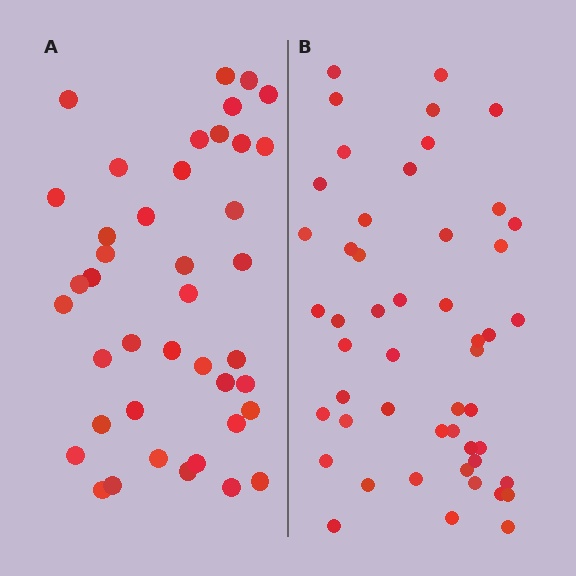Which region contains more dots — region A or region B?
Region B (the right region) has more dots.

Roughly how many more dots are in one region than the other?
Region B has roughly 8 or so more dots than region A.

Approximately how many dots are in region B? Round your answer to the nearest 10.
About 50 dots.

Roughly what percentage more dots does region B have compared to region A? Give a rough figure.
About 20% more.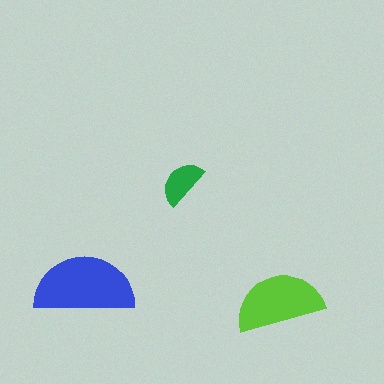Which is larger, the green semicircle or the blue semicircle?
The blue one.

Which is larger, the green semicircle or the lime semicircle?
The lime one.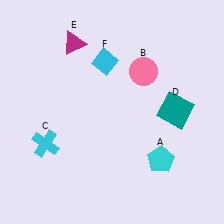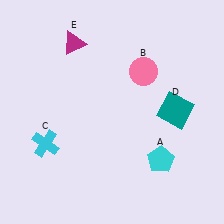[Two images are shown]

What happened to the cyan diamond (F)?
The cyan diamond (F) was removed in Image 2. It was in the top-left area of Image 1.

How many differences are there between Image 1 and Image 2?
There is 1 difference between the two images.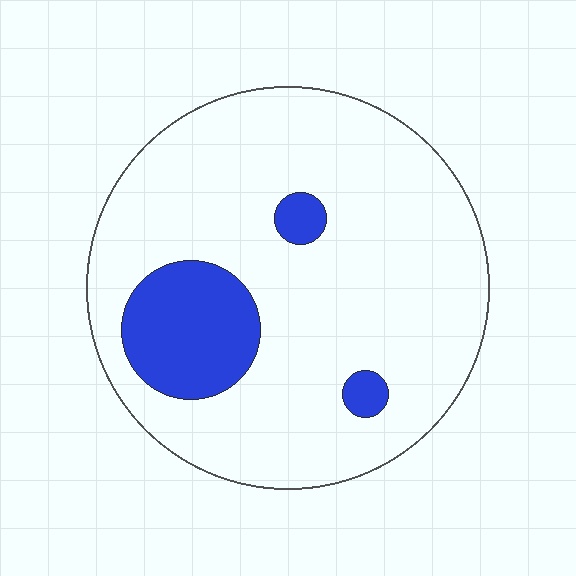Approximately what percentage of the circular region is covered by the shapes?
Approximately 15%.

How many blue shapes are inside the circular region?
3.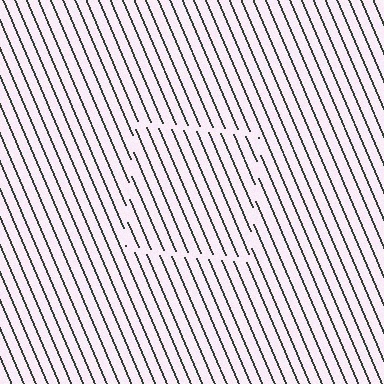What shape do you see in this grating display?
An illusory square. The interior of the shape contains the same grating, shifted by half a period — the contour is defined by the phase discontinuity where line-ends from the inner and outer gratings abut.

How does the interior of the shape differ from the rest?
The interior of the shape contains the same grating, shifted by half a period — the contour is defined by the phase discontinuity where line-ends from the inner and outer gratings abut.